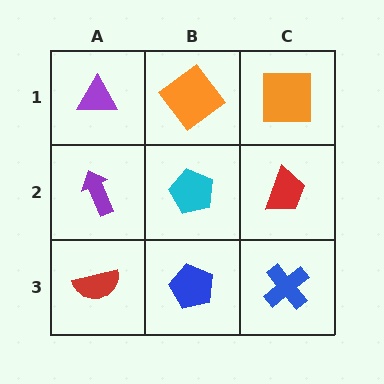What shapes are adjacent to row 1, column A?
A purple arrow (row 2, column A), an orange diamond (row 1, column B).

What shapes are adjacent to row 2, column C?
An orange square (row 1, column C), a blue cross (row 3, column C), a cyan pentagon (row 2, column B).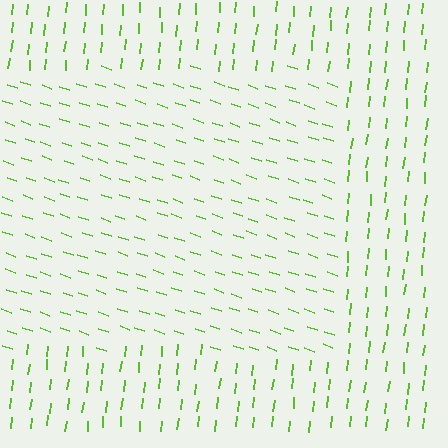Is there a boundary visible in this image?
Yes, there is a texture boundary formed by a change in line orientation.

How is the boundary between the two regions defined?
The boundary is defined purely by a change in line orientation (approximately 77 degrees difference). All lines are the same color and thickness.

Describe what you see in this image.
The image is filled with small lime line segments. A rectangle region in the image has lines oriented differently from the surrounding lines, creating a visible texture boundary.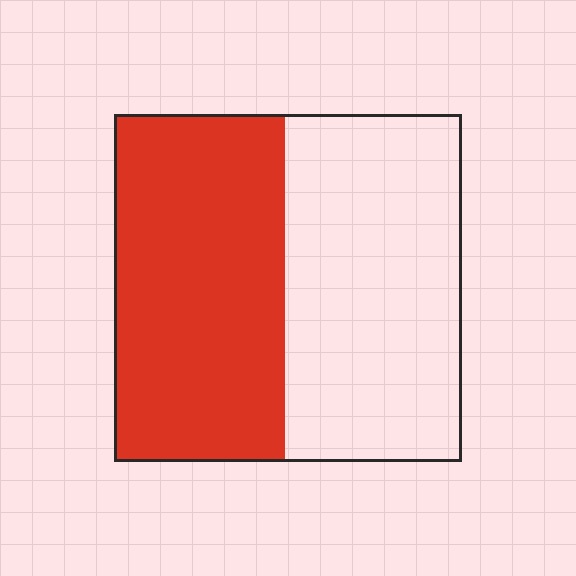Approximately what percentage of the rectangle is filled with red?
Approximately 50%.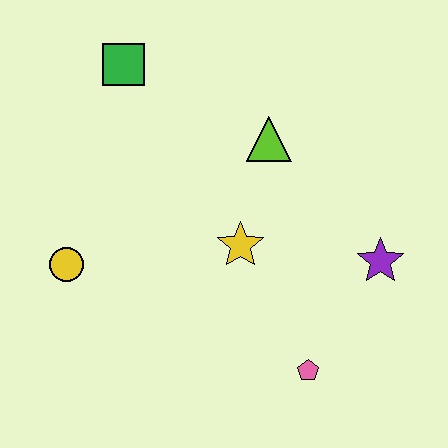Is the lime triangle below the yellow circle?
No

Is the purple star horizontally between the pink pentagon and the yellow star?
No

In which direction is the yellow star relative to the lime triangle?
The yellow star is below the lime triangle.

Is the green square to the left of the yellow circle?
No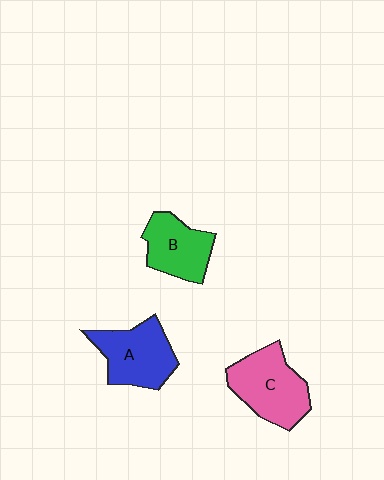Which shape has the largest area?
Shape C (pink).